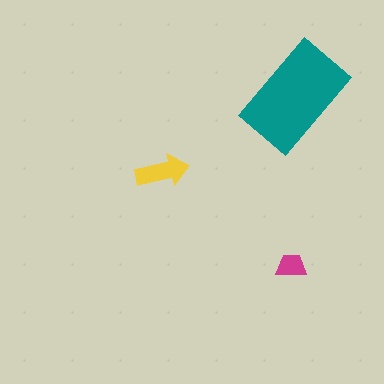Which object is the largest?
The teal rectangle.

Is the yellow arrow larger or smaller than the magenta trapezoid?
Larger.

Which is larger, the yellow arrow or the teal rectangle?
The teal rectangle.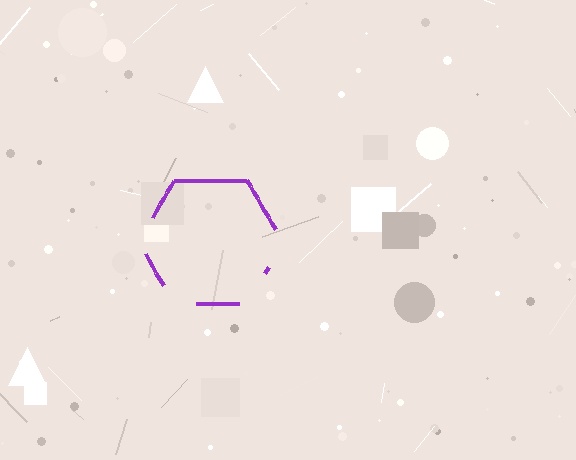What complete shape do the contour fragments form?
The contour fragments form a hexagon.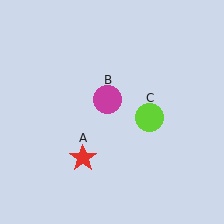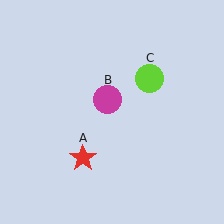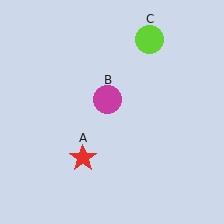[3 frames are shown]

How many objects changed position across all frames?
1 object changed position: lime circle (object C).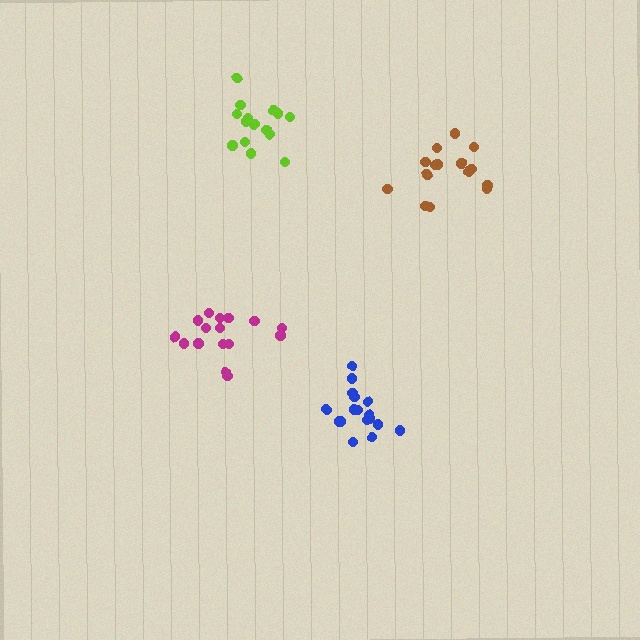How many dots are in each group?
Group 1: 19 dots, Group 2: 16 dots, Group 3: 16 dots, Group 4: 16 dots (67 total).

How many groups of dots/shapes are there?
There are 4 groups.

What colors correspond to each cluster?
The clusters are colored: blue, brown, lime, magenta.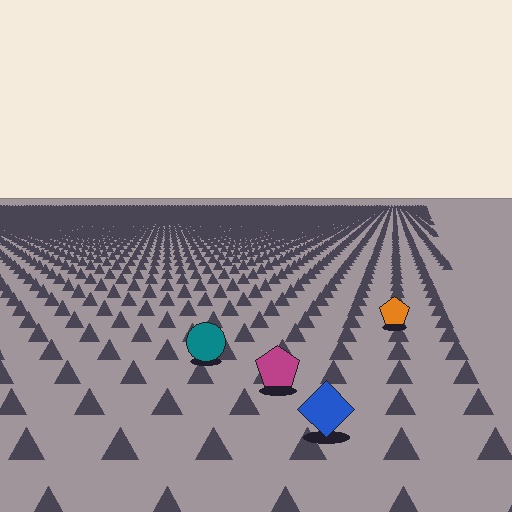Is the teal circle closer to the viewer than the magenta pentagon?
No. The magenta pentagon is closer — you can tell from the texture gradient: the ground texture is coarser near it.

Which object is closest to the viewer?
The blue diamond is closest. The texture marks near it are larger and more spread out.